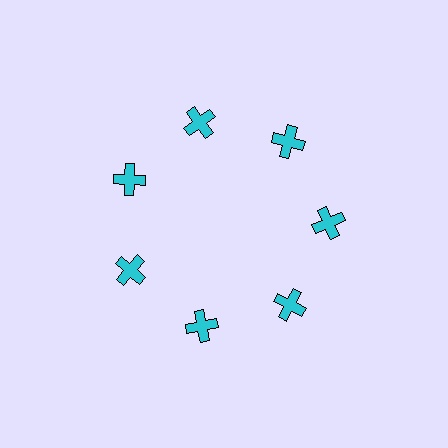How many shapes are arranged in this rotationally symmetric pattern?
There are 7 shapes, arranged in 7 groups of 1.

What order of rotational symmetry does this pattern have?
This pattern has 7-fold rotational symmetry.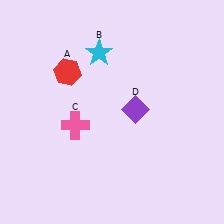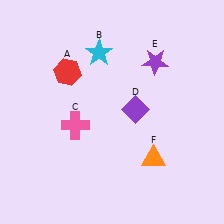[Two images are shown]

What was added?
A purple star (E), an orange triangle (F) were added in Image 2.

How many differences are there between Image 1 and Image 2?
There are 2 differences between the two images.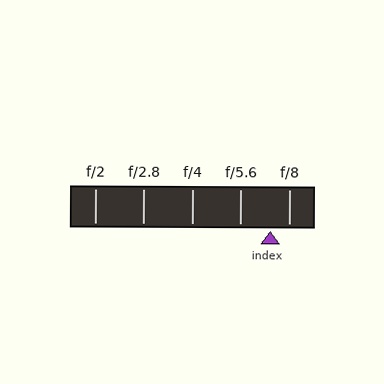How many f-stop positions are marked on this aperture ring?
There are 5 f-stop positions marked.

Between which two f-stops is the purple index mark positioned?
The index mark is between f/5.6 and f/8.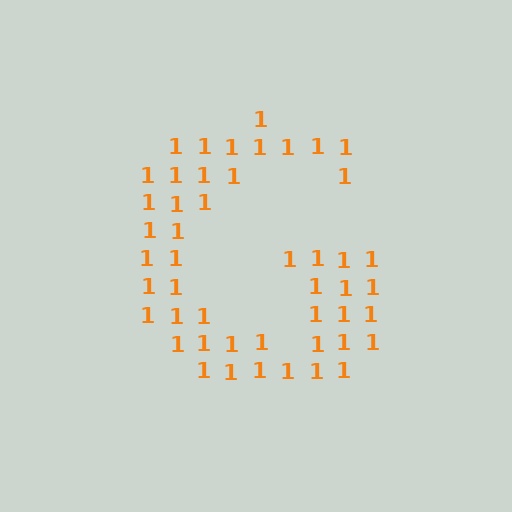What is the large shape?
The large shape is the letter G.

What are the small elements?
The small elements are digit 1's.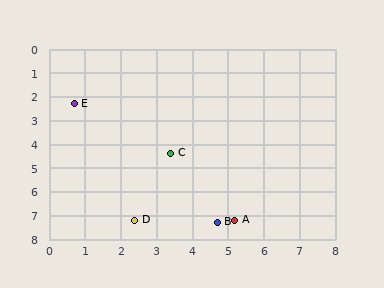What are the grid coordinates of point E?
Point E is at approximately (0.7, 2.3).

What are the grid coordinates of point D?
Point D is at approximately (2.4, 7.2).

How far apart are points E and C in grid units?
Points E and C are about 3.4 grid units apart.